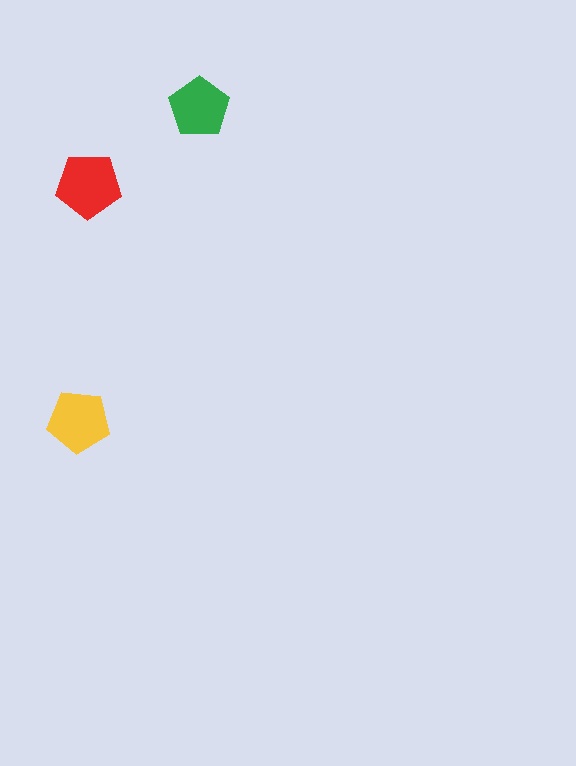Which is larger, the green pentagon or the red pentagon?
The red one.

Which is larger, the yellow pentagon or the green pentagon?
The yellow one.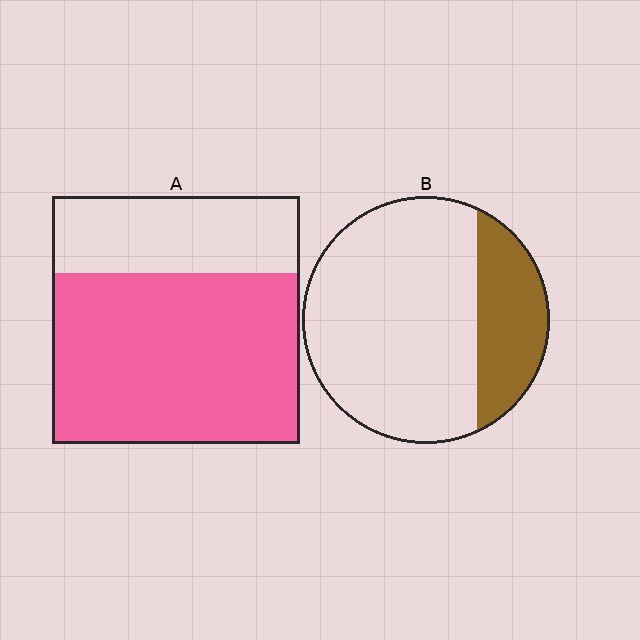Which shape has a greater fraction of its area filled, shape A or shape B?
Shape A.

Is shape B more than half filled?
No.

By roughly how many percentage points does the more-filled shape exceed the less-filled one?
By roughly 45 percentage points (A over B).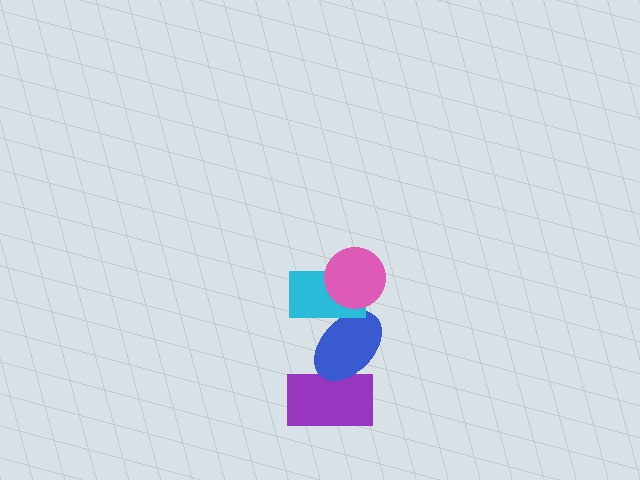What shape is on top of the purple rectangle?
The blue ellipse is on top of the purple rectangle.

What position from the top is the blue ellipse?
The blue ellipse is 3rd from the top.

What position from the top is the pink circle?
The pink circle is 1st from the top.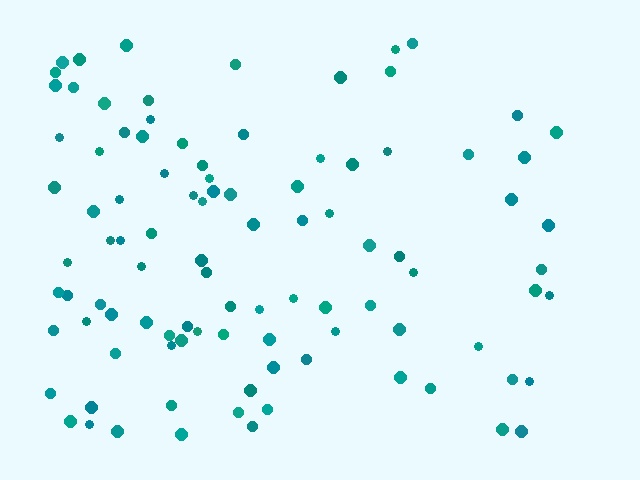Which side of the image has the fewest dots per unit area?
The right.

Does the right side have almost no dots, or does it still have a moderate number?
Still a moderate number, just noticeably fewer than the left.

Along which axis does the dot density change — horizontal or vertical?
Horizontal.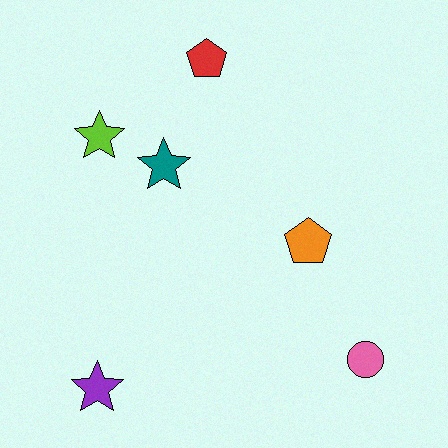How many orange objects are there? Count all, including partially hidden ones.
There is 1 orange object.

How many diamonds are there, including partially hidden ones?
There are no diamonds.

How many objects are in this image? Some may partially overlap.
There are 6 objects.